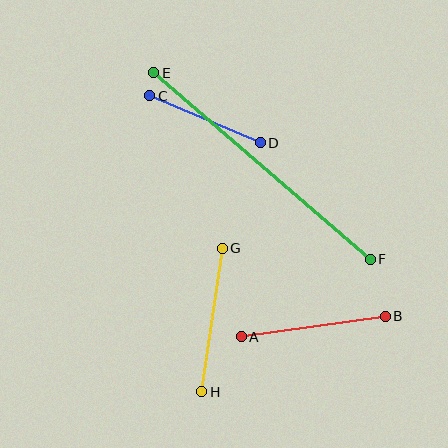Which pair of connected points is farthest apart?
Points E and F are farthest apart.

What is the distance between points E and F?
The distance is approximately 286 pixels.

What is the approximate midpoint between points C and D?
The midpoint is at approximately (205, 119) pixels.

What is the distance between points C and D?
The distance is approximately 120 pixels.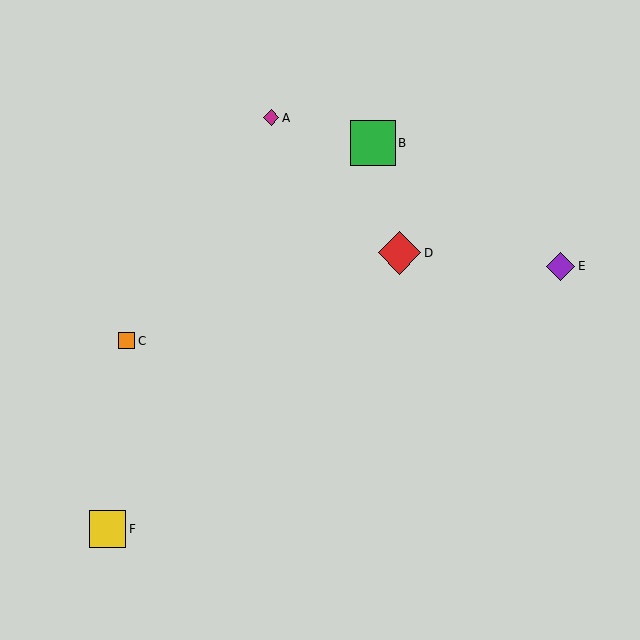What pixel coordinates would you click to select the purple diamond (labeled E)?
Click at (561, 266) to select the purple diamond E.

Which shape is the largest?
The green square (labeled B) is the largest.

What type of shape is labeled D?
Shape D is a red diamond.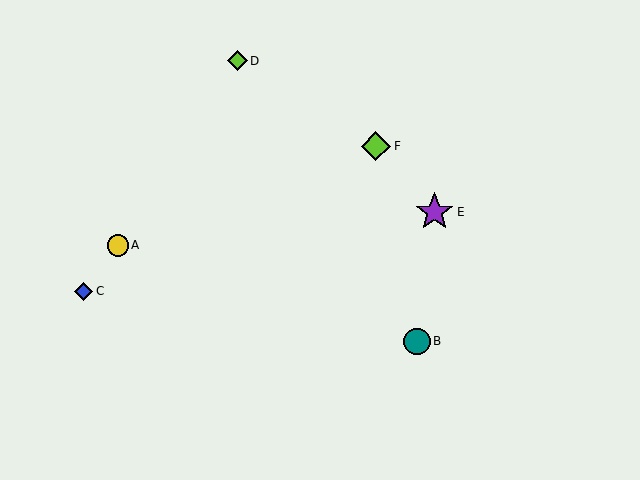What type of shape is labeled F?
Shape F is a lime diamond.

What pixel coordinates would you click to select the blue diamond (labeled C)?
Click at (84, 291) to select the blue diamond C.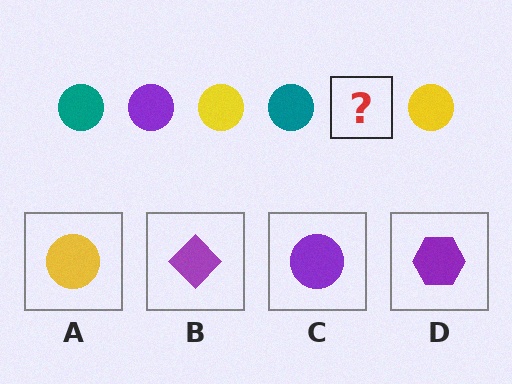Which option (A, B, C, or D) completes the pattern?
C.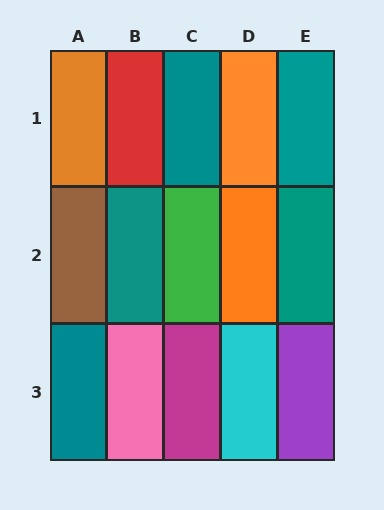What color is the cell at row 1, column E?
Teal.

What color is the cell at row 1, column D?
Orange.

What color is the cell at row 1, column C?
Teal.